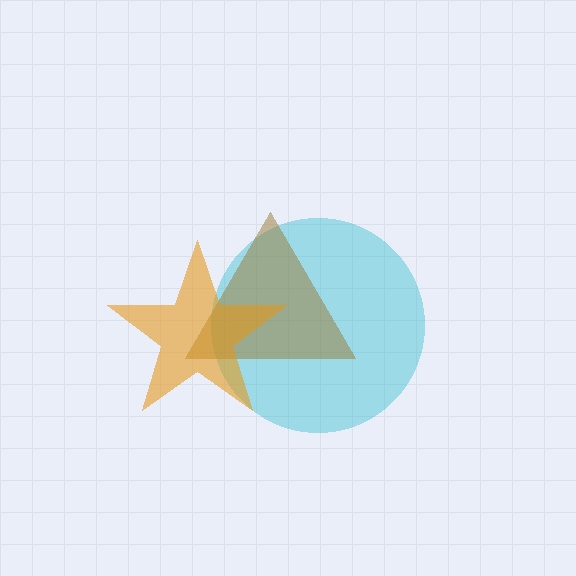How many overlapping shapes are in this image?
There are 3 overlapping shapes in the image.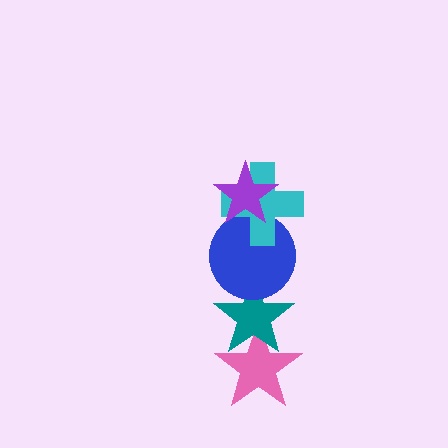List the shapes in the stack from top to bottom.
From top to bottom: the purple star, the cyan cross, the blue circle, the teal star, the pink star.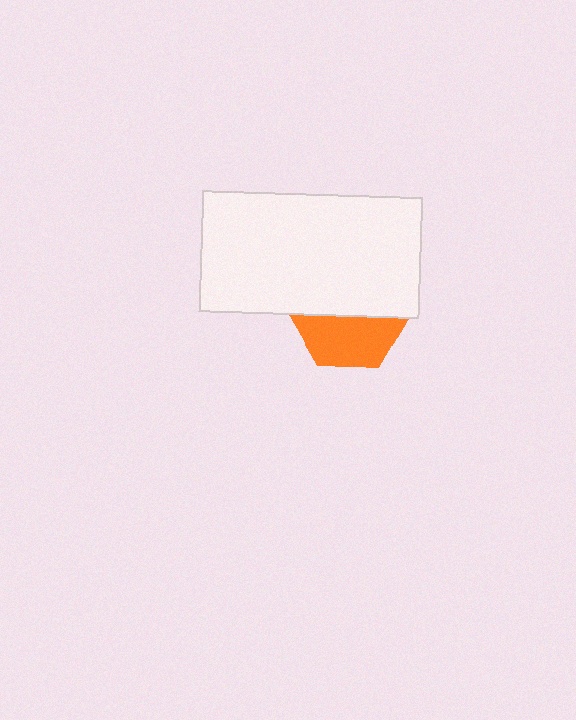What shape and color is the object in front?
The object in front is a white rectangle.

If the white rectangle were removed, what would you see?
You would see the complete orange hexagon.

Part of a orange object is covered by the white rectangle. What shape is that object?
It is a hexagon.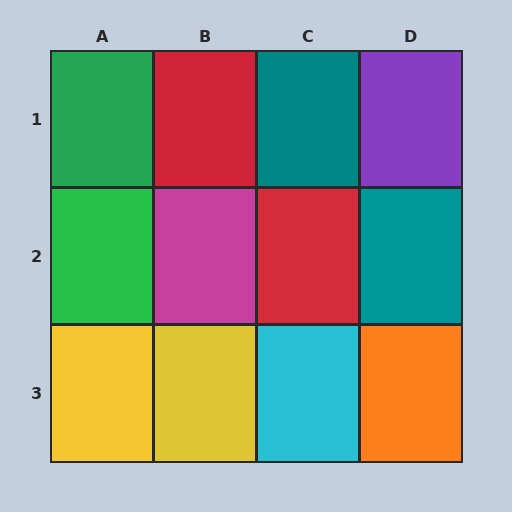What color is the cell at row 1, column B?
Red.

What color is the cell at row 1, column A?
Green.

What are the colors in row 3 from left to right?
Yellow, yellow, cyan, orange.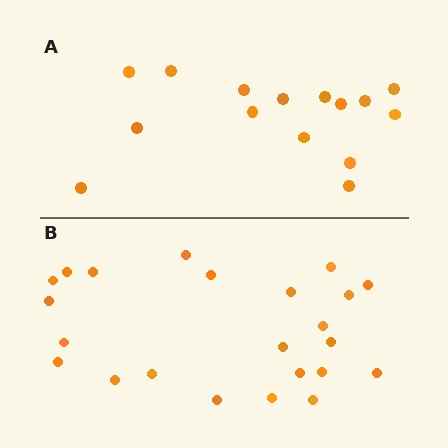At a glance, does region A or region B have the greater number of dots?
Region B (the bottom region) has more dots.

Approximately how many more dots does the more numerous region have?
Region B has roughly 8 or so more dots than region A.